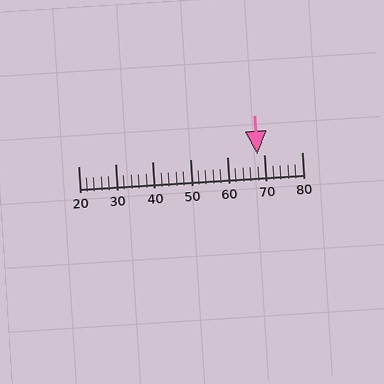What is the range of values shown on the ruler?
The ruler shows values from 20 to 80.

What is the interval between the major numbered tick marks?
The major tick marks are spaced 10 units apart.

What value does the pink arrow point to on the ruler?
The pink arrow points to approximately 68.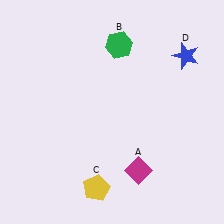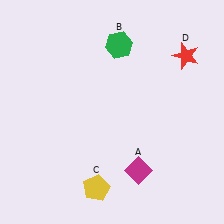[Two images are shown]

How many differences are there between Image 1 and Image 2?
There is 1 difference between the two images.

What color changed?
The star (D) changed from blue in Image 1 to red in Image 2.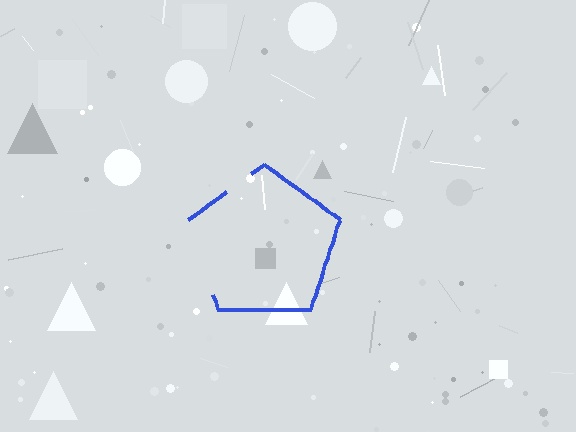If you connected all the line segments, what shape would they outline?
They would outline a pentagon.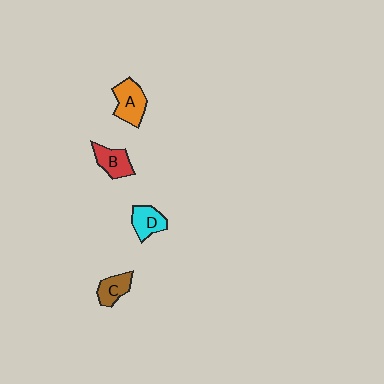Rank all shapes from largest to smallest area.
From largest to smallest: A (orange), B (red), D (cyan), C (brown).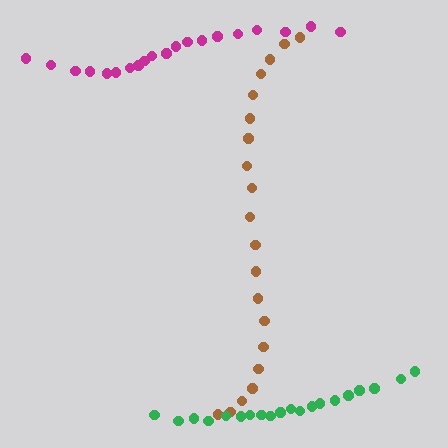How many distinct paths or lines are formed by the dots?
There are 3 distinct paths.